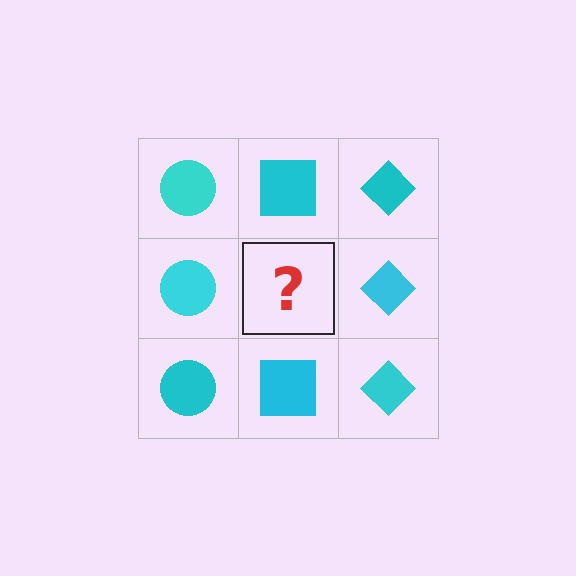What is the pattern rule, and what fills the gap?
The rule is that each column has a consistent shape. The gap should be filled with a cyan square.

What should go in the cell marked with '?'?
The missing cell should contain a cyan square.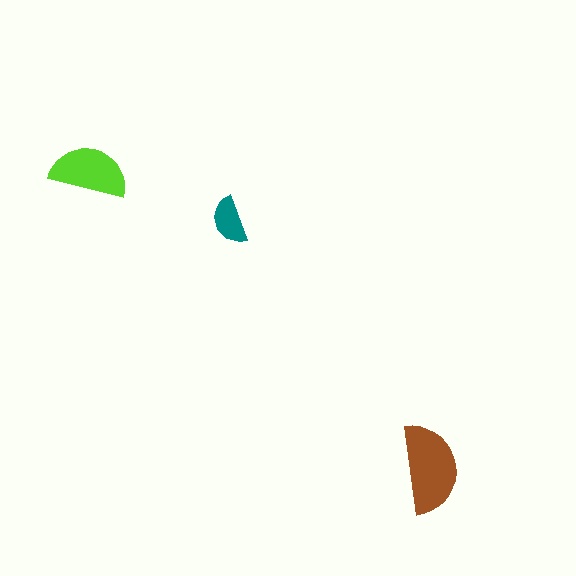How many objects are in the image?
There are 3 objects in the image.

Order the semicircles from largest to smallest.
the brown one, the lime one, the teal one.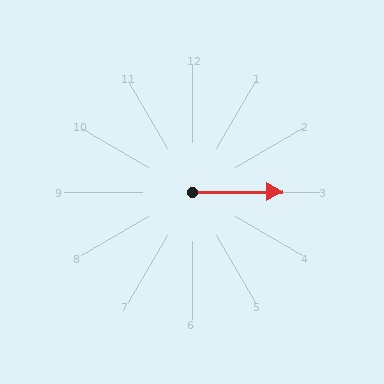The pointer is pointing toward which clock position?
Roughly 3 o'clock.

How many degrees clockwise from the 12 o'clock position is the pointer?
Approximately 90 degrees.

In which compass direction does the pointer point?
East.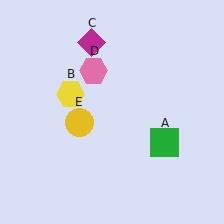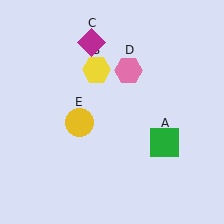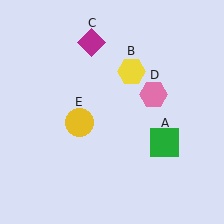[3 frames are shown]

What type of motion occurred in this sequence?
The yellow hexagon (object B), pink hexagon (object D) rotated clockwise around the center of the scene.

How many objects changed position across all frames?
2 objects changed position: yellow hexagon (object B), pink hexagon (object D).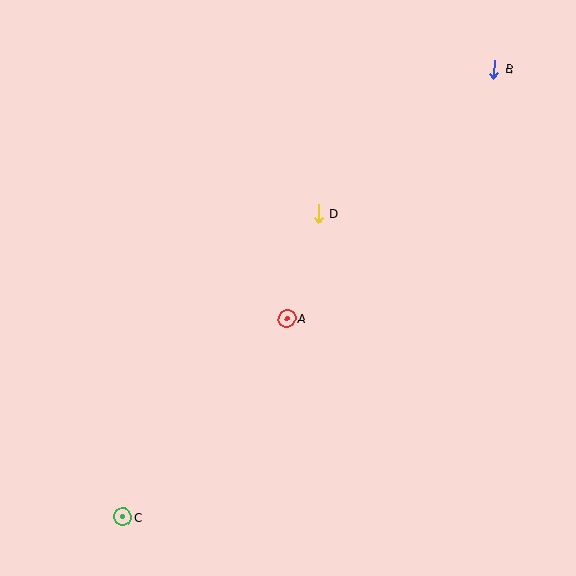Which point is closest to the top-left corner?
Point D is closest to the top-left corner.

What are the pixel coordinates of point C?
Point C is at (123, 517).